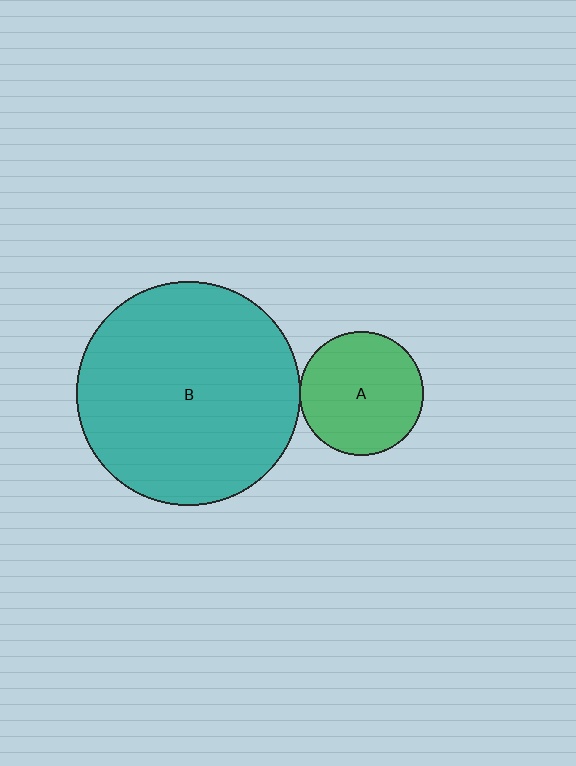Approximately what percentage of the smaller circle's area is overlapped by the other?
Approximately 5%.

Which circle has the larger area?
Circle B (teal).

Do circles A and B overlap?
Yes.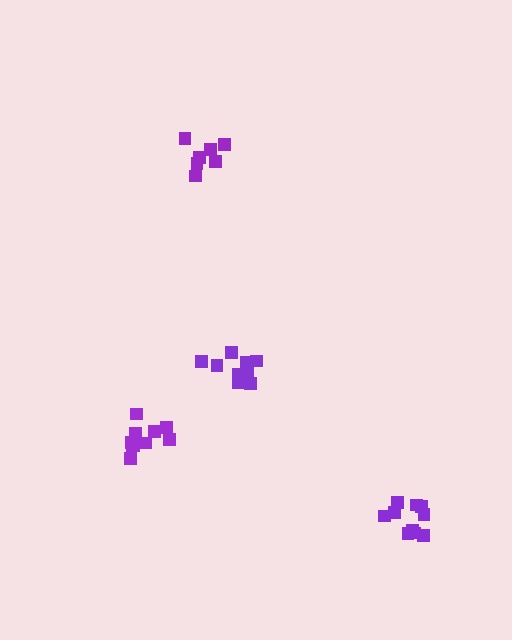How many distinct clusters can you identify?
There are 4 distinct clusters.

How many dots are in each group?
Group 1: 7 dots, Group 2: 9 dots, Group 3: 10 dots, Group 4: 10 dots (36 total).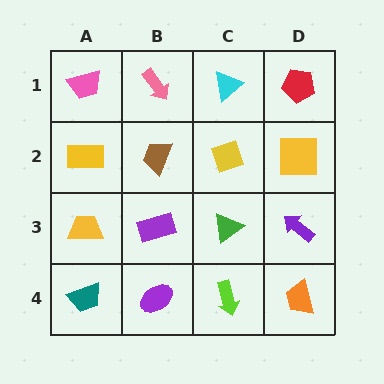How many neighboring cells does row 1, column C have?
3.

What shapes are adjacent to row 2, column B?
A pink arrow (row 1, column B), a purple rectangle (row 3, column B), a yellow rectangle (row 2, column A), a yellow diamond (row 2, column C).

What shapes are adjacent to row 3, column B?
A brown trapezoid (row 2, column B), a purple ellipse (row 4, column B), a yellow trapezoid (row 3, column A), a green triangle (row 3, column C).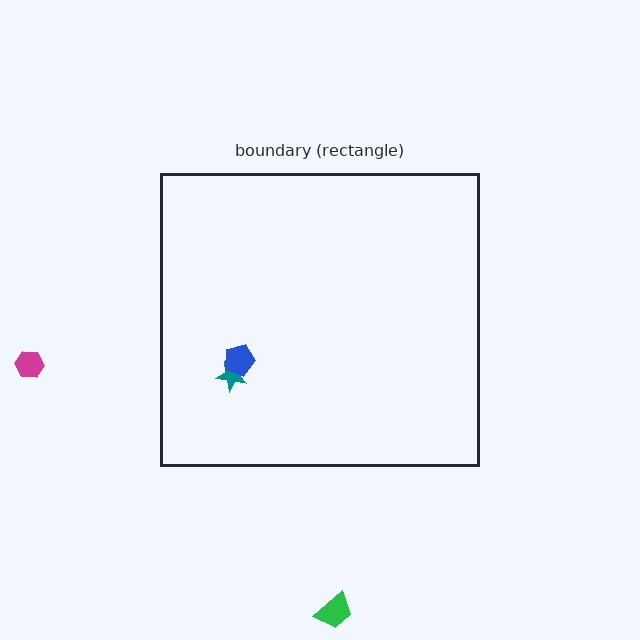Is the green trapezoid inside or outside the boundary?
Outside.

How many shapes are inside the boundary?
2 inside, 2 outside.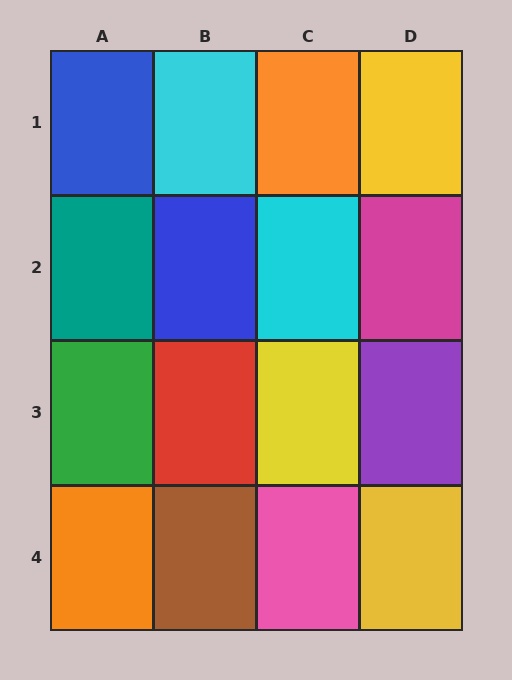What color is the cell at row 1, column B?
Cyan.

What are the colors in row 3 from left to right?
Green, red, yellow, purple.